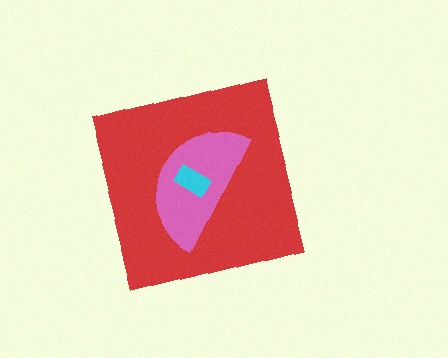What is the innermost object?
The cyan rectangle.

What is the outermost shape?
The red square.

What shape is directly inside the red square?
The pink semicircle.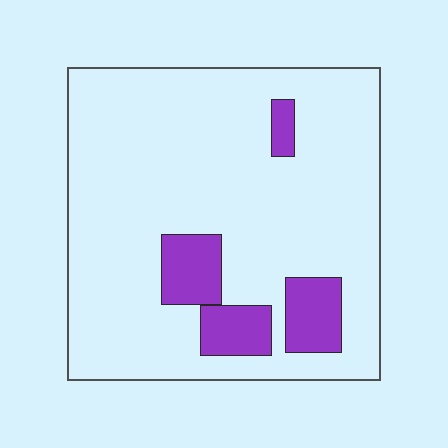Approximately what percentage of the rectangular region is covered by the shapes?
Approximately 15%.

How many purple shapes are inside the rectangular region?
4.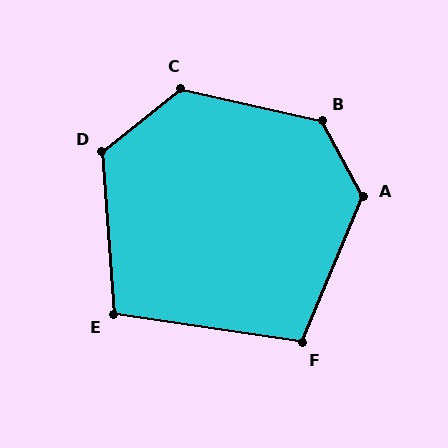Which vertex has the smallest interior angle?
E, at approximately 103 degrees.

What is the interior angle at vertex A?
Approximately 129 degrees (obtuse).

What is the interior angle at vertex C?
Approximately 128 degrees (obtuse).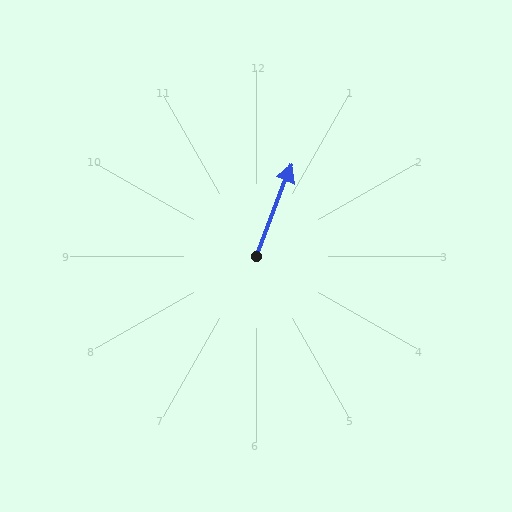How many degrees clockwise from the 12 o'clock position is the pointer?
Approximately 21 degrees.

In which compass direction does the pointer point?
North.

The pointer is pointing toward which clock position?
Roughly 1 o'clock.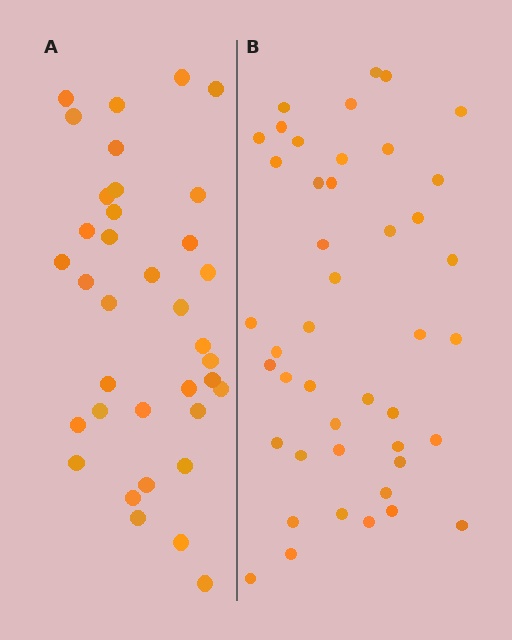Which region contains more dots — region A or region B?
Region B (the right region) has more dots.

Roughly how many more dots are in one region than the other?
Region B has roughly 8 or so more dots than region A.